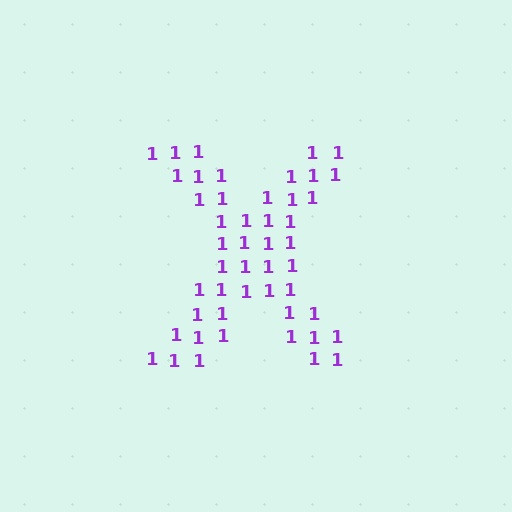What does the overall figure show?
The overall figure shows the letter X.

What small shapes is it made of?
It is made of small digit 1's.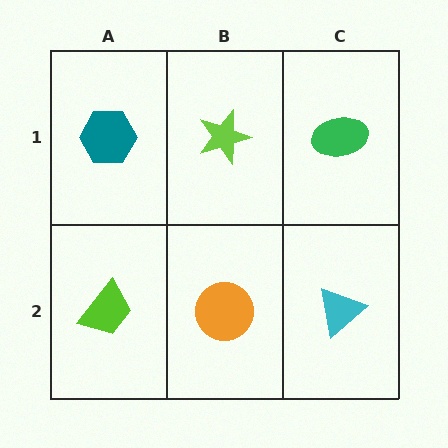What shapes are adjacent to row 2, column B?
A lime star (row 1, column B), a lime trapezoid (row 2, column A), a cyan triangle (row 2, column C).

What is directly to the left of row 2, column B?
A lime trapezoid.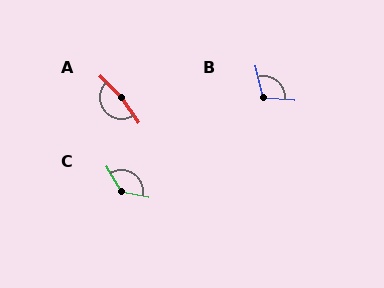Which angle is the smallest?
B, at approximately 109 degrees.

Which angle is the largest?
A, at approximately 170 degrees.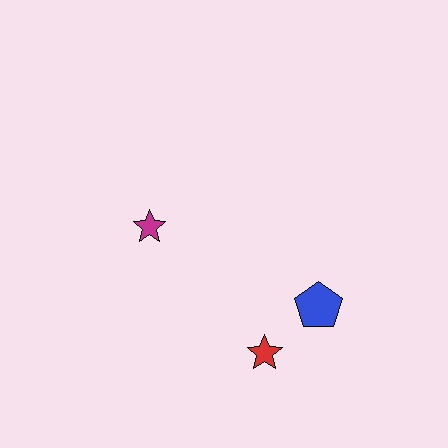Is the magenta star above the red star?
Yes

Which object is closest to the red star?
The blue pentagon is closest to the red star.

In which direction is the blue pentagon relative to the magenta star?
The blue pentagon is to the right of the magenta star.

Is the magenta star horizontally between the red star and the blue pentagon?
No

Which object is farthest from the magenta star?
The blue pentagon is farthest from the magenta star.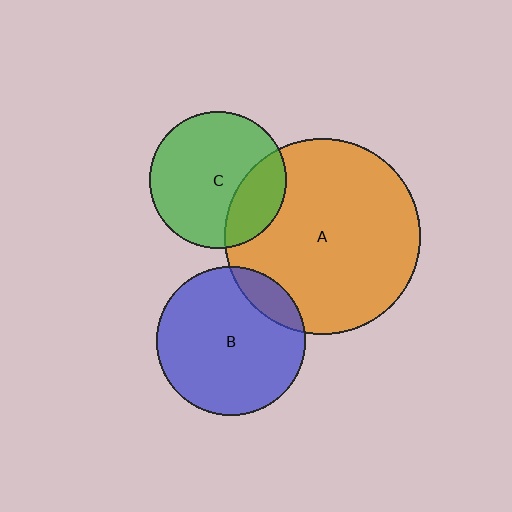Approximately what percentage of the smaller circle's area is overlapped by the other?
Approximately 15%.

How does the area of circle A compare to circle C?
Approximately 2.0 times.